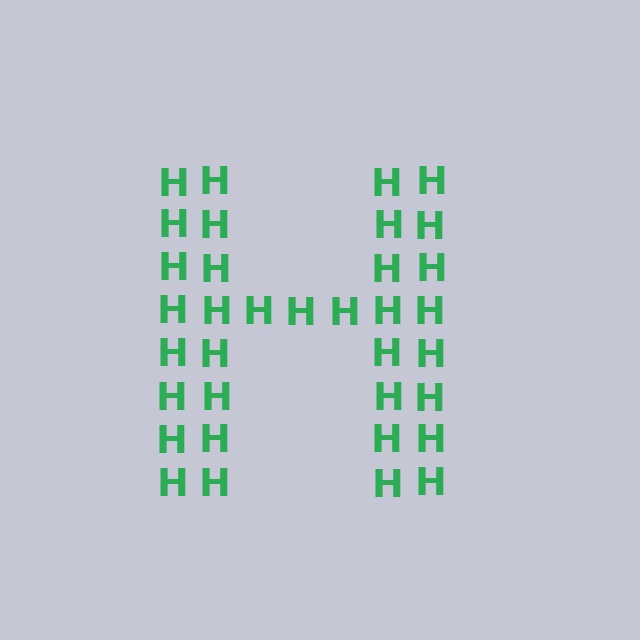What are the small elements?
The small elements are letter H's.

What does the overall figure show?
The overall figure shows the letter H.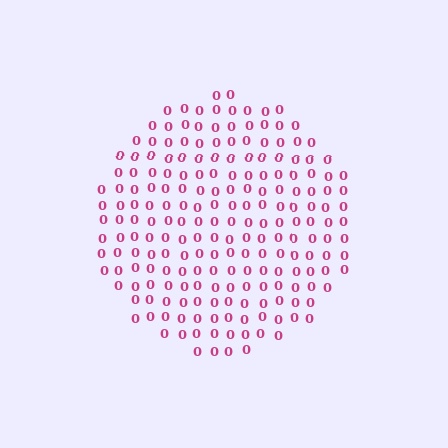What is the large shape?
The large shape is a circle.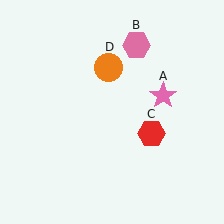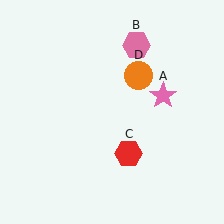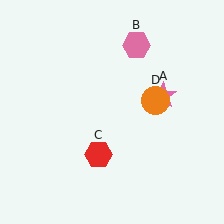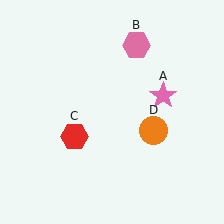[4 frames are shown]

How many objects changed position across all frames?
2 objects changed position: red hexagon (object C), orange circle (object D).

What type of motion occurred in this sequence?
The red hexagon (object C), orange circle (object D) rotated clockwise around the center of the scene.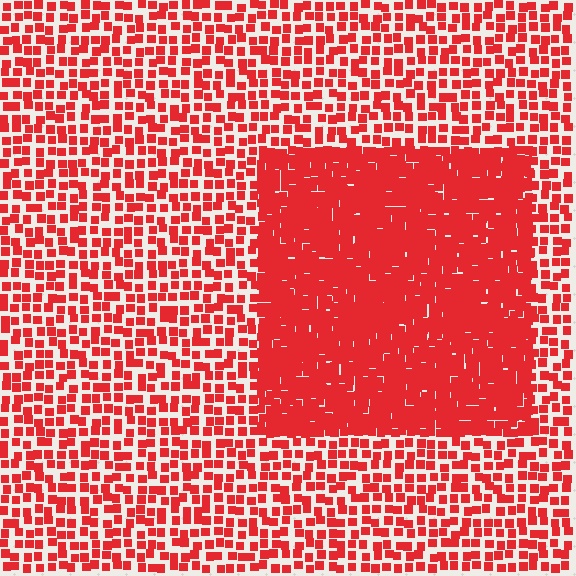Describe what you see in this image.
The image contains small red elements arranged at two different densities. A rectangle-shaped region is visible where the elements are more densely packed than the surrounding area.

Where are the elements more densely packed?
The elements are more densely packed inside the rectangle boundary.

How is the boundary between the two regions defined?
The boundary is defined by a change in element density (approximately 2.3x ratio). All elements are the same color, size, and shape.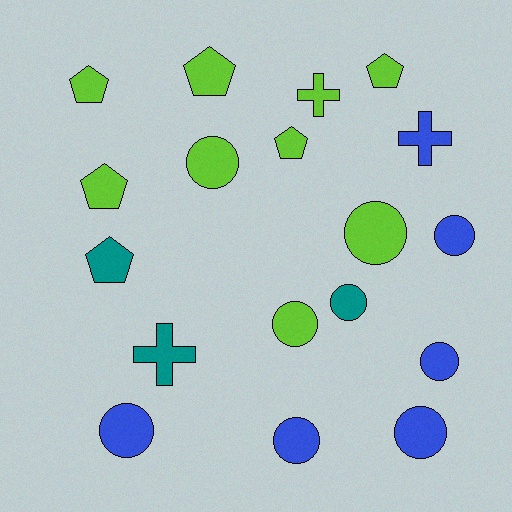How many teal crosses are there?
There is 1 teal cross.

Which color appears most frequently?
Lime, with 9 objects.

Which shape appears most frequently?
Circle, with 9 objects.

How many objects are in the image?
There are 18 objects.